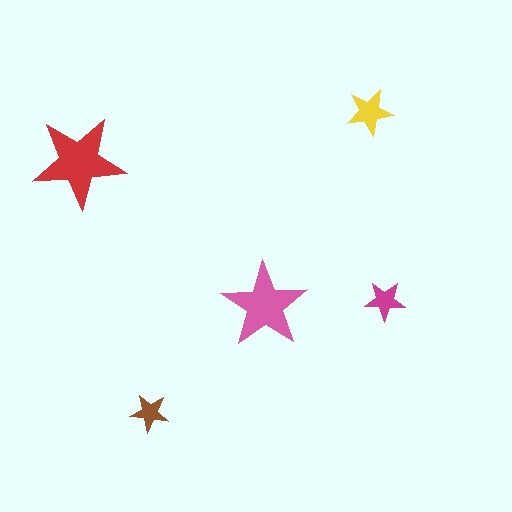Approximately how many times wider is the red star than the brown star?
About 2.5 times wider.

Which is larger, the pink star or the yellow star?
The pink one.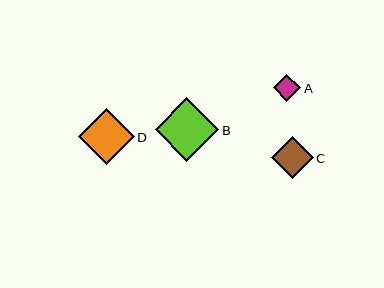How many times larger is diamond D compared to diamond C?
Diamond D is approximately 1.3 times the size of diamond C.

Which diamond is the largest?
Diamond B is the largest with a size of approximately 63 pixels.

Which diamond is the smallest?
Diamond A is the smallest with a size of approximately 27 pixels.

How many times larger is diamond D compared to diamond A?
Diamond D is approximately 2.0 times the size of diamond A.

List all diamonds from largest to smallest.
From largest to smallest: B, D, C, A.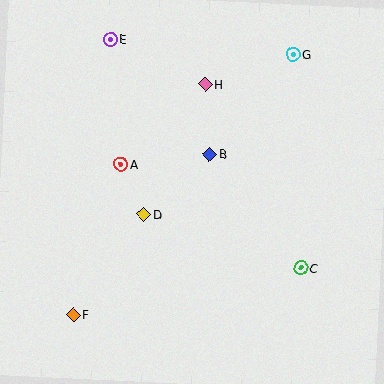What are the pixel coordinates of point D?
Point D is at (144, 215).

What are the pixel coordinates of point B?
Point B is at (210, 154).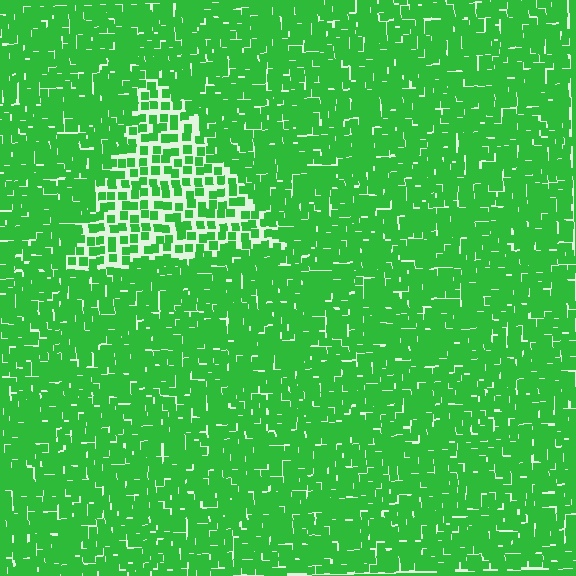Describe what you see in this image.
The image contains small green elements arranged at two different densities. A triangle-shaped region is visible where the elements are less densely packed than the surrounding area.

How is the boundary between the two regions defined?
The boundary is defined by a change in element density (approximately 2.1x ratio). All elements are the same color, size, and shape.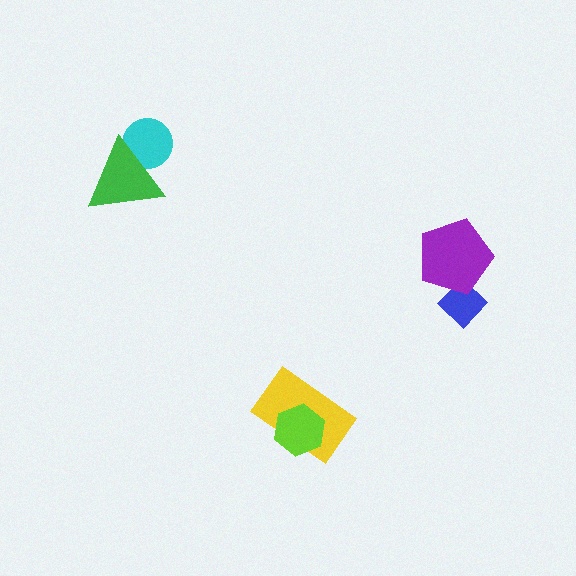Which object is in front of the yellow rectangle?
The lime hexagon is in front of the yellow rectangle.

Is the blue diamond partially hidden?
Yes, it is partially covered by another shape.